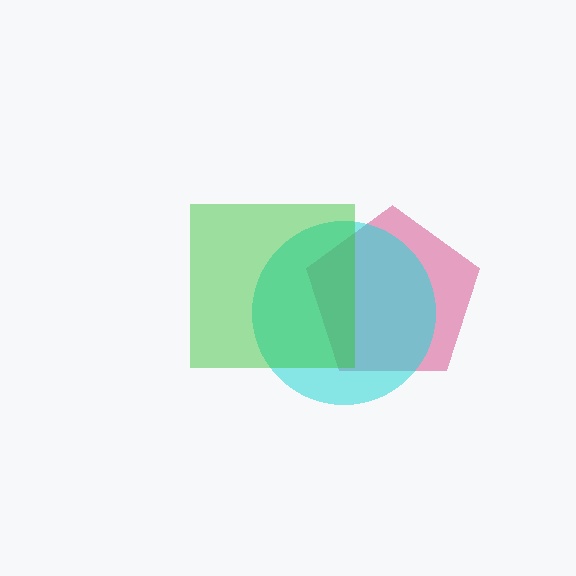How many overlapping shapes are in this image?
There are 3 overlapping shapes in the image.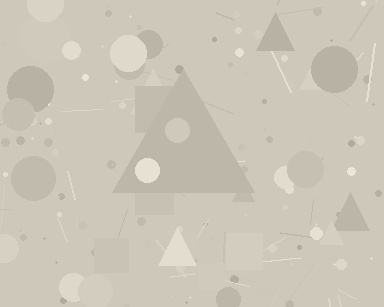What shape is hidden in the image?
A triangle is hidden in the image.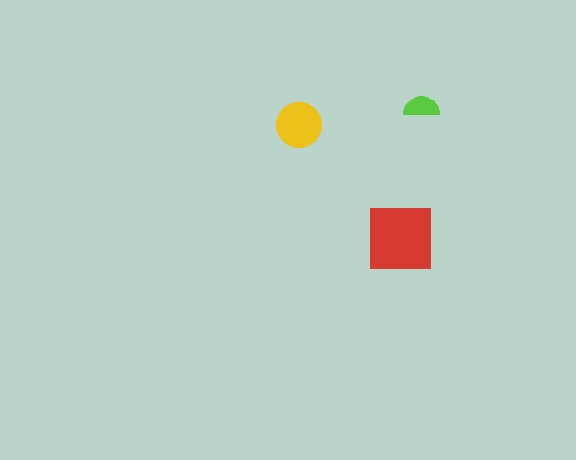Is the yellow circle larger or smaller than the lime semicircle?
Larger.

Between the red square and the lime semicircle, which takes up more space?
The red square.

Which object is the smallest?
The lime semicircle.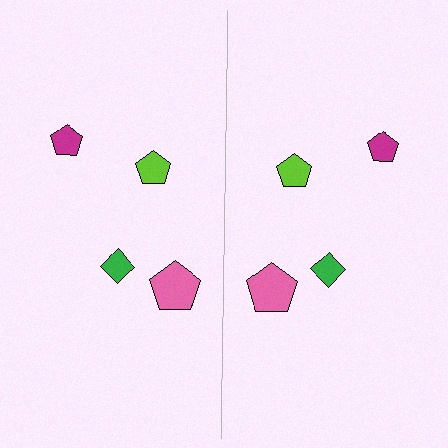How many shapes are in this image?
There are 8 shapes in this image.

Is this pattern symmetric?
Yes, this pattern has bilateral (reflection) symmetry.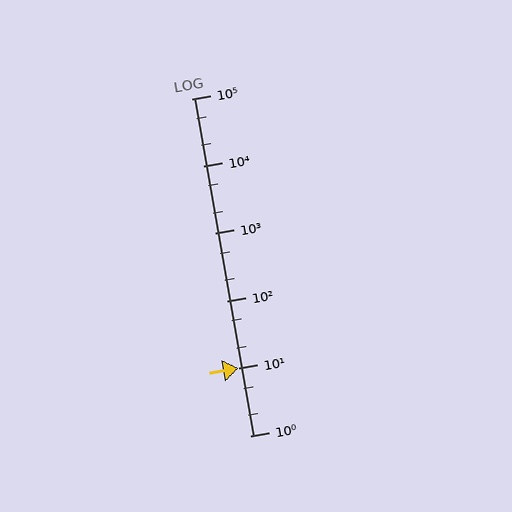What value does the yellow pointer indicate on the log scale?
The pointer indicates approximately 10.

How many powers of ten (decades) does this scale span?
The scale spans 5 decades, from 1 to 100000.